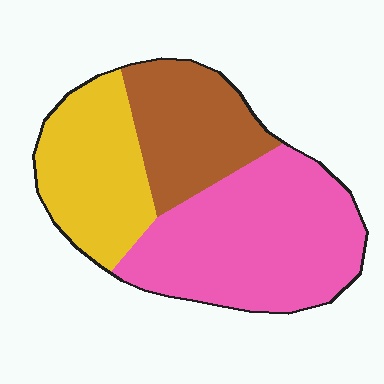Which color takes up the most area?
Pink, at roughly 45%.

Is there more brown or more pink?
Pink.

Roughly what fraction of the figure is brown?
Brown takes up about one quarter (1/4) of the figure.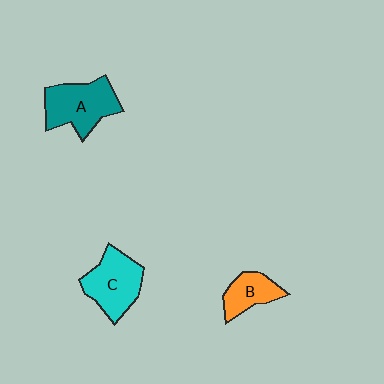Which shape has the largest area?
Shape A (teal).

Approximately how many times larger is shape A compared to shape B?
Approximately 1.7 times.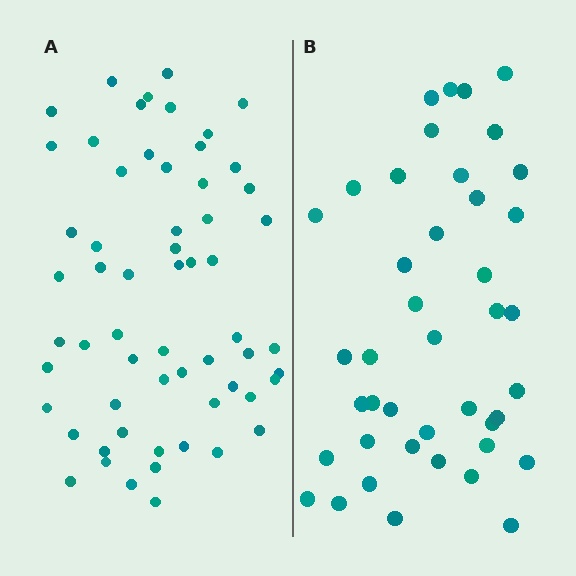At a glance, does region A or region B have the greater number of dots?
Region A (the left region) has more dots.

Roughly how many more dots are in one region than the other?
Region A has approximately 20 more dots than region B.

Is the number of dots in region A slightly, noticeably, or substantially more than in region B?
Region A has noticeably more, but not dramatically so. The ratio is roughly 1.4 to 1.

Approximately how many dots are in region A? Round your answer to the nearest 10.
About 60 dots.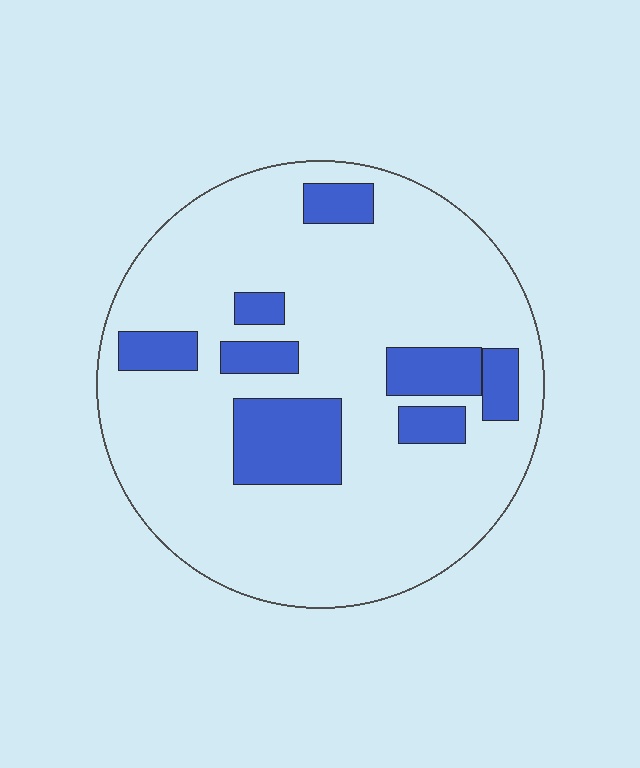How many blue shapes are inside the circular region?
8.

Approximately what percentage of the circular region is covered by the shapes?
Approximately 20%.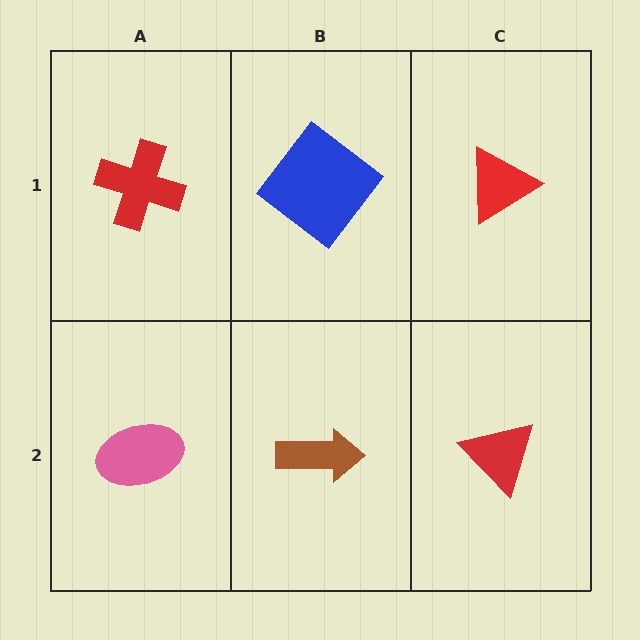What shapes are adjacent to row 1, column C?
A red triangle (row 2, column C), a blue diamond (row 1, column B).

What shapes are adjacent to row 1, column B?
A brown arrow (row 2, column B), a red cross (row 1, column A), a red triangle (row 1, column C).